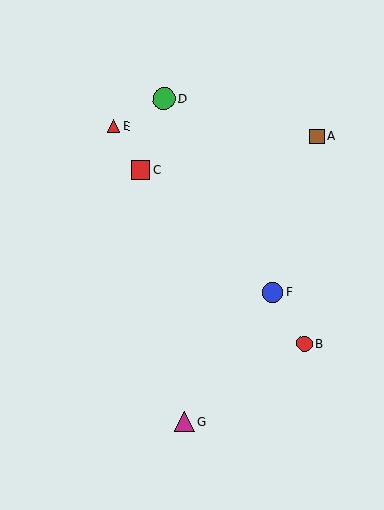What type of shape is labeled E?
Shape E is a red triangle.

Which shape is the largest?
The green circle (labeled D) is the largest.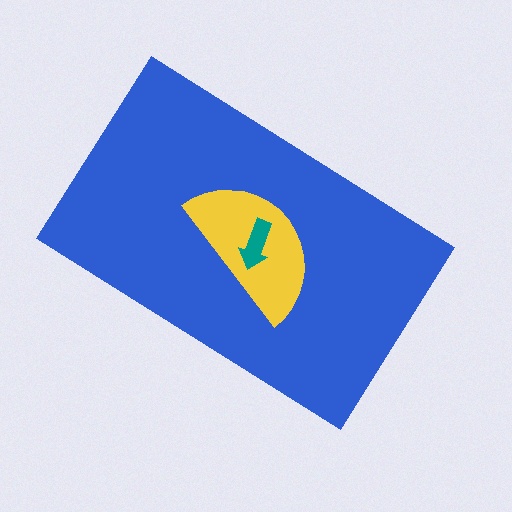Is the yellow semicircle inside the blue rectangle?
Yes.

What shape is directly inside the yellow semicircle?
The teal arrow.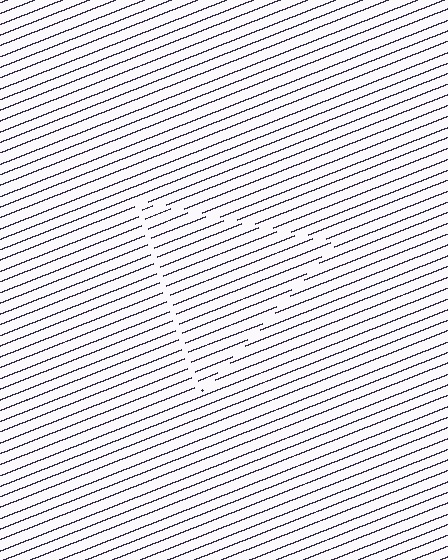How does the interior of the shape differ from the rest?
The interior of the shape contains the same grating, shifted by half a period — the contour is defined by the phase discontinuity where line-ends from the inner and outer gratings abut.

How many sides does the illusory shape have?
3 sides — the line-ends trace a triangle.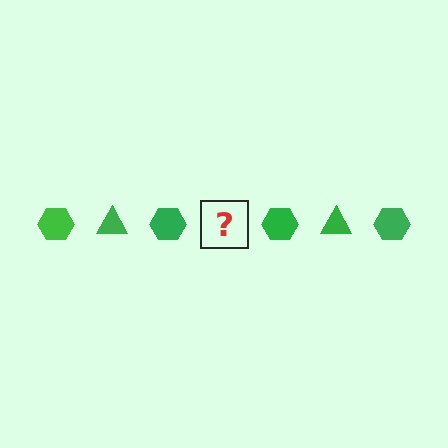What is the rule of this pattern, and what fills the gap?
The rule is that the pattern cycles through hexagon, triangle shapes in green. The gap should be filled with a green triangle.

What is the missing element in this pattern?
The missing element is a green triangle.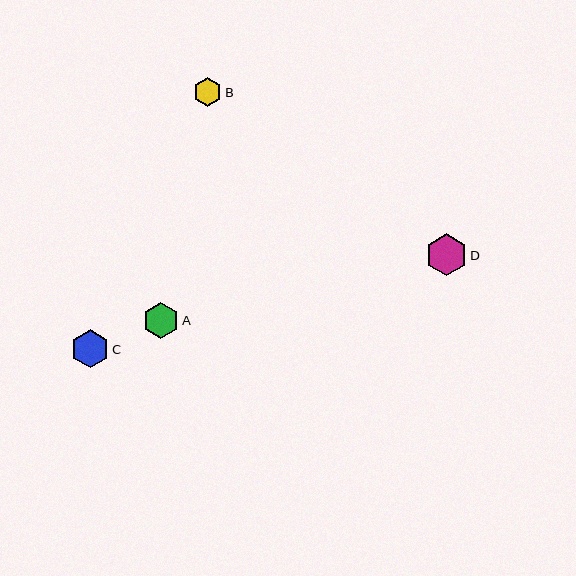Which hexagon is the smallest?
Hexagon B is the smallest with a size of approximately 28 pixels.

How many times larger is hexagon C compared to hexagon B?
Hexagon C is approximately 1.4 times the size of hexagon B.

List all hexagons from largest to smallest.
From largest to smallest: D, C, A, B.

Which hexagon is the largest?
Hexagon D is the largest with a size of approximately 42 pixels.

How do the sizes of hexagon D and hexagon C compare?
Hexagon D and hexagon C are approximately the same size.